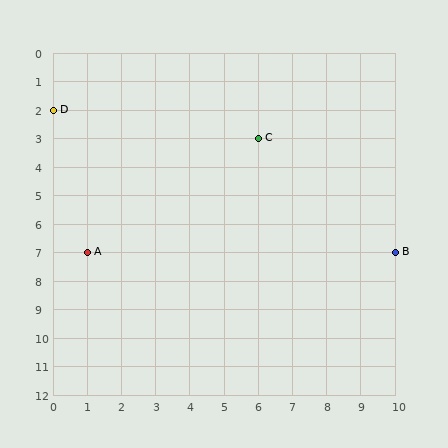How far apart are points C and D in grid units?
Points C and D are 6 columns and 1 row apart (about 6.1 grid units diagonally).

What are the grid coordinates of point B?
Point B is at grid coordinates (10, 7).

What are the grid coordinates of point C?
Point C is at grid coordinates (6, 3).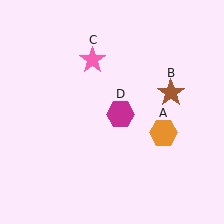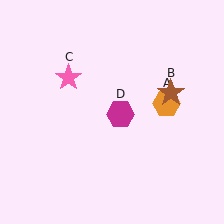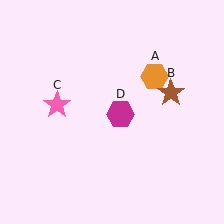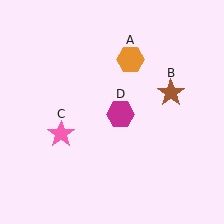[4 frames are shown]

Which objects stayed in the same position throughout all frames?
Brown star (object B) and magenta hexagon (object D) remained stationary.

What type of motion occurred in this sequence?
The orange hexagon (object A), pink star (object C) rotated counterclockwise around the center of the scene.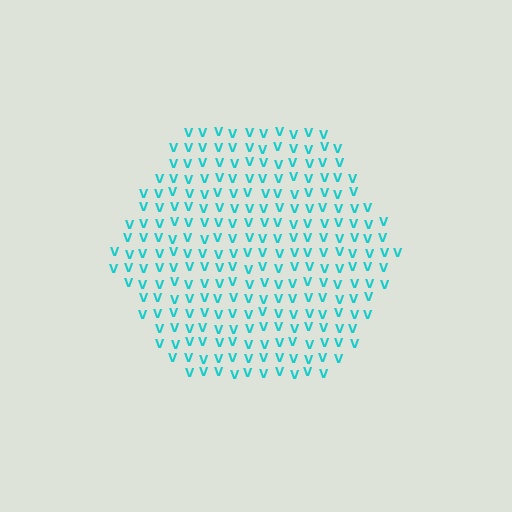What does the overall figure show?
The overall figure shows a hexagon.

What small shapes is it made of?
It is made of small letter V's.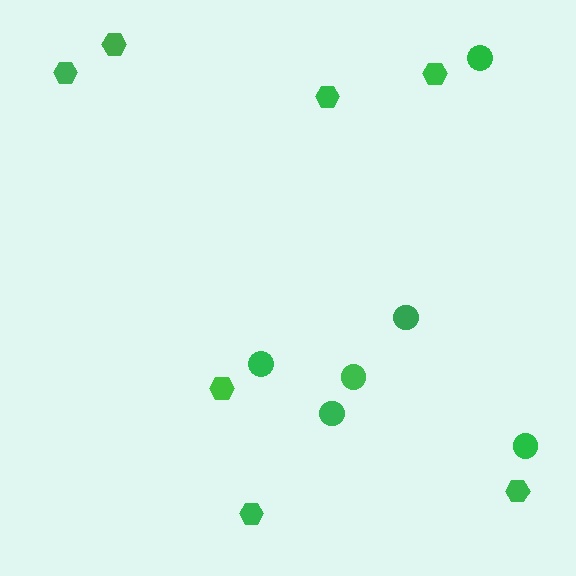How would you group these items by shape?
There are 2 groups: one group of circles (6) and one group of hexagons (7).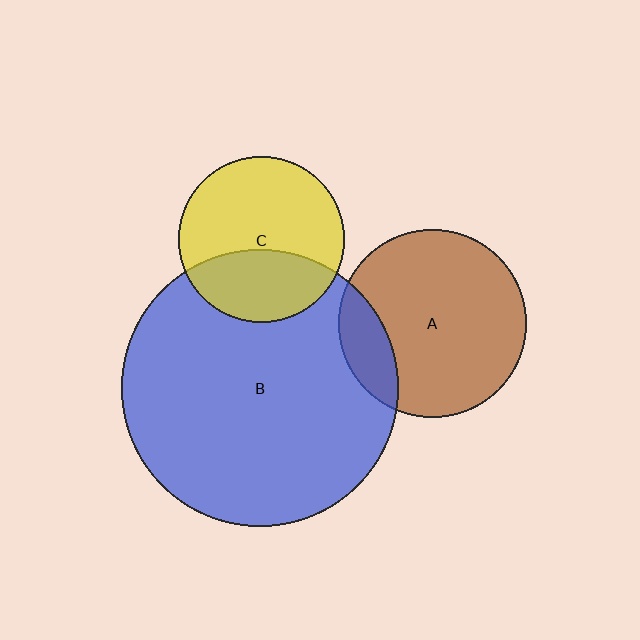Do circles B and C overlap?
Yes.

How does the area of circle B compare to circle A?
Approximately 2.2 times.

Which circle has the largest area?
Circle B (blue).